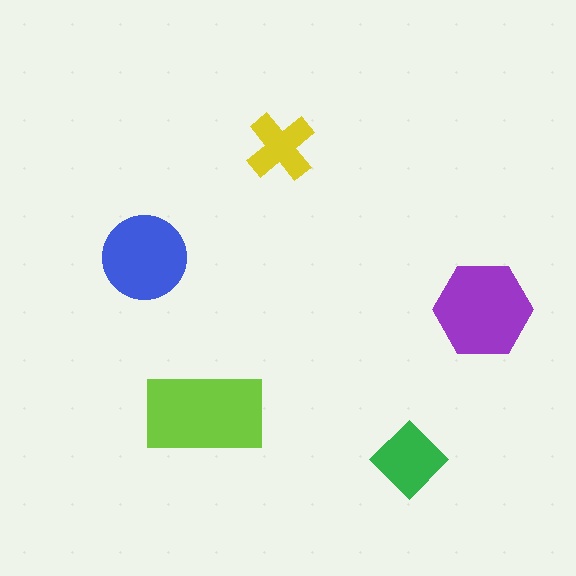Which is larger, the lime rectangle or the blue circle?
The lime rectangle.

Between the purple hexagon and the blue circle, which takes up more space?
The purple hexagon.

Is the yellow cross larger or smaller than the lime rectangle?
Smaller.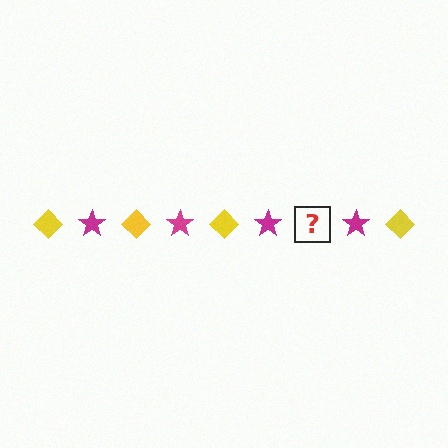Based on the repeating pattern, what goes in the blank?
The blank should be a yellow diamond.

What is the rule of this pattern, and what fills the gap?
The rule is that the pattern alternates between yellow diamond and magenta star. The gap should be filled with a yellow diamond.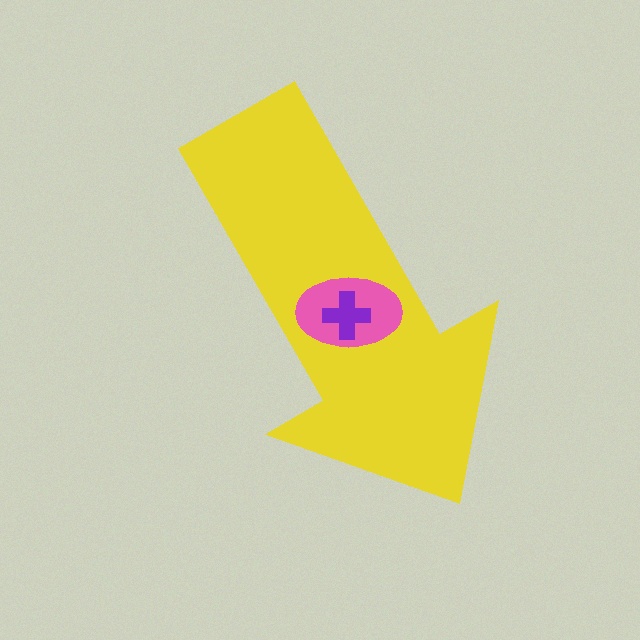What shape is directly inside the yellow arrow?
The pink ellipse.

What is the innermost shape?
The purple cross.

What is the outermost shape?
The yellow arrow.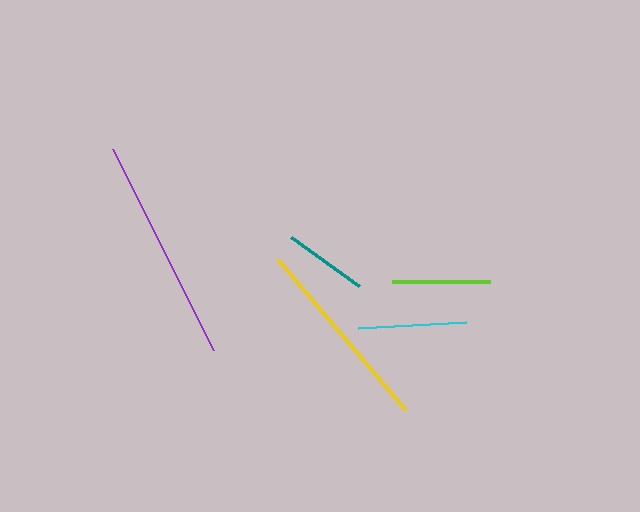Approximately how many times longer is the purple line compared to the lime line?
The purple line is approximately 2.3 times the length of the lime line.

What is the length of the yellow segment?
The yellow segment is approximately 198 pixels long.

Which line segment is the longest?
The purple line is the longest at approximately 225 pixels.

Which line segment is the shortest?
The teal line is the shortest at approximately 84 pixels.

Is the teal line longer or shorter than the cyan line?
The cyan line is longer than the teal line.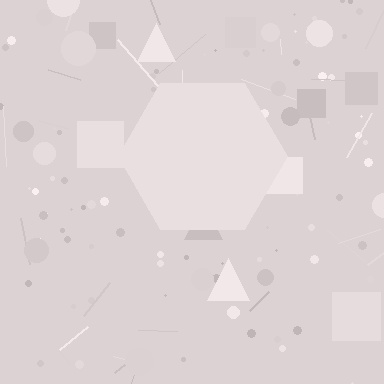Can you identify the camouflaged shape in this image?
The camouflaged shape is a hexagon.